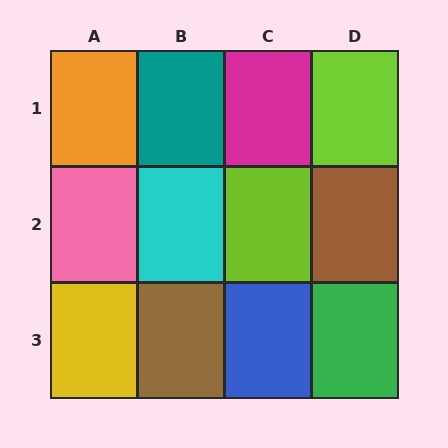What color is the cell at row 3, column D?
Green.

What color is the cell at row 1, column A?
Orange.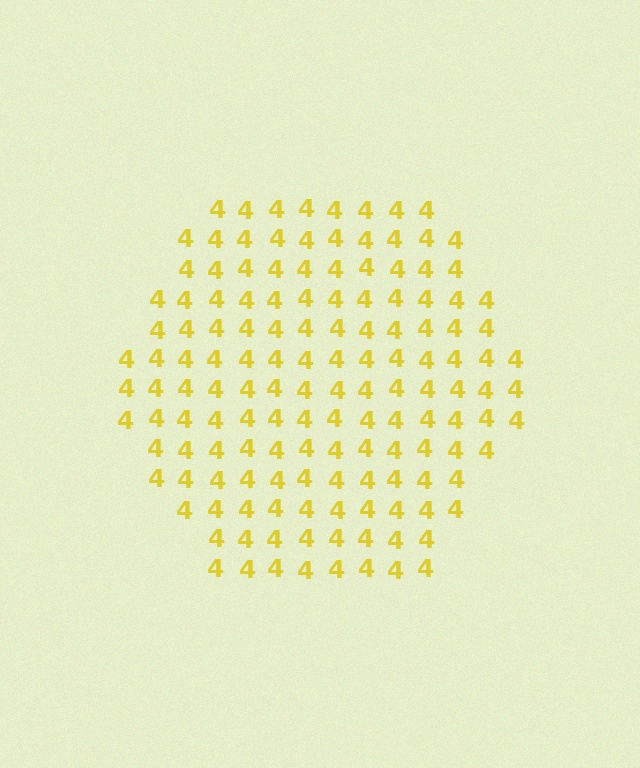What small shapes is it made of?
It is made of small digit 4's.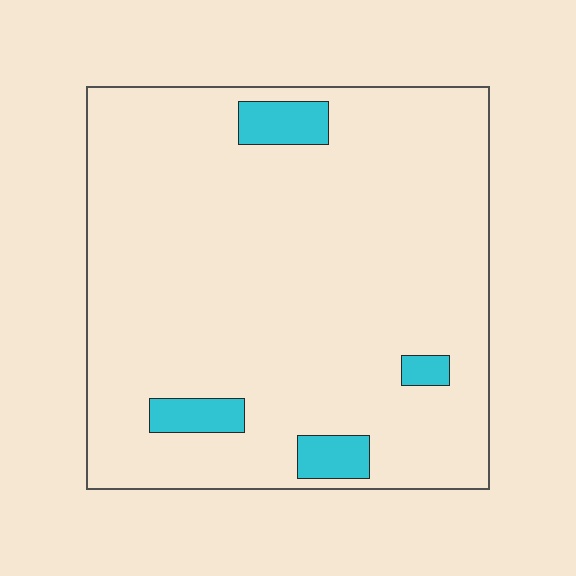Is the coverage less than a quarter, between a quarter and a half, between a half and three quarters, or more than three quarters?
Less than a quarter.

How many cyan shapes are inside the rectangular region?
4.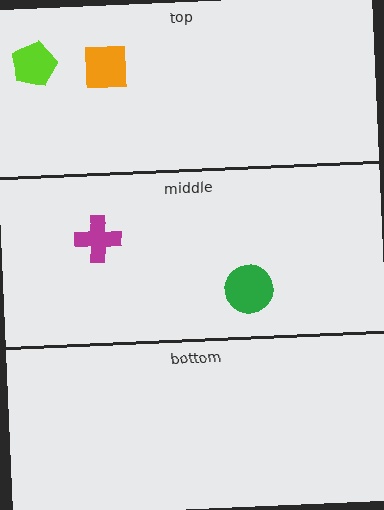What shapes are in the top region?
The lime pentagon, the orange square.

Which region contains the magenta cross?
The middle region.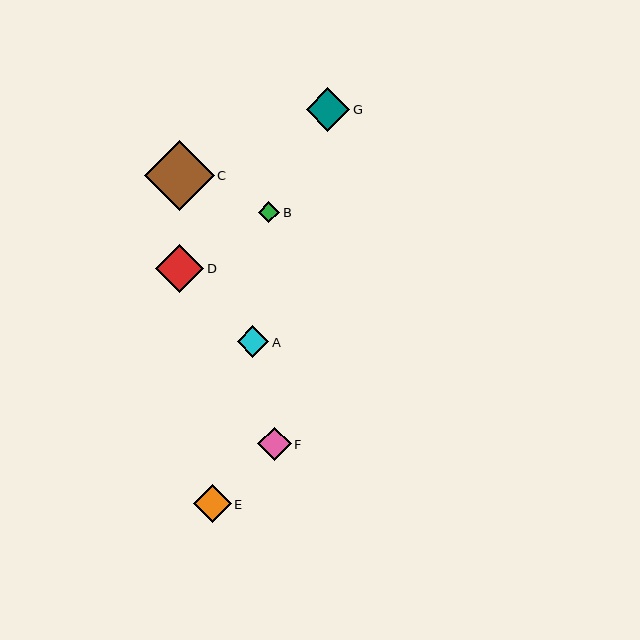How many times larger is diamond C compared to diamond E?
Diamond C is approximately 1.9 times the size of diamond E.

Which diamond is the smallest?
Diamond B is the smallest with a size of approximately 22 pixels.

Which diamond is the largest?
Diamond C is the largest with a size of approximately 70 pixels.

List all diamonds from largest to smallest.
From largest to smallest: C, D, G, E, F, A, B.